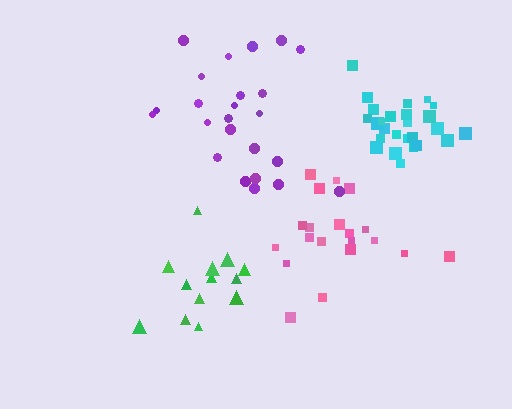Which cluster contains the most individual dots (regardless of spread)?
Cyan (29).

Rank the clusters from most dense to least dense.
cyan, green, pink, purple.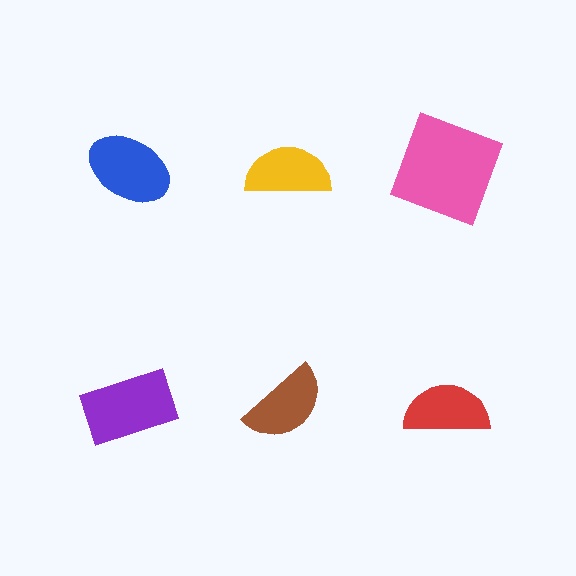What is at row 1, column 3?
A pink square.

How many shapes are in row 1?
3 shapes.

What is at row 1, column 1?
A blue ellipse.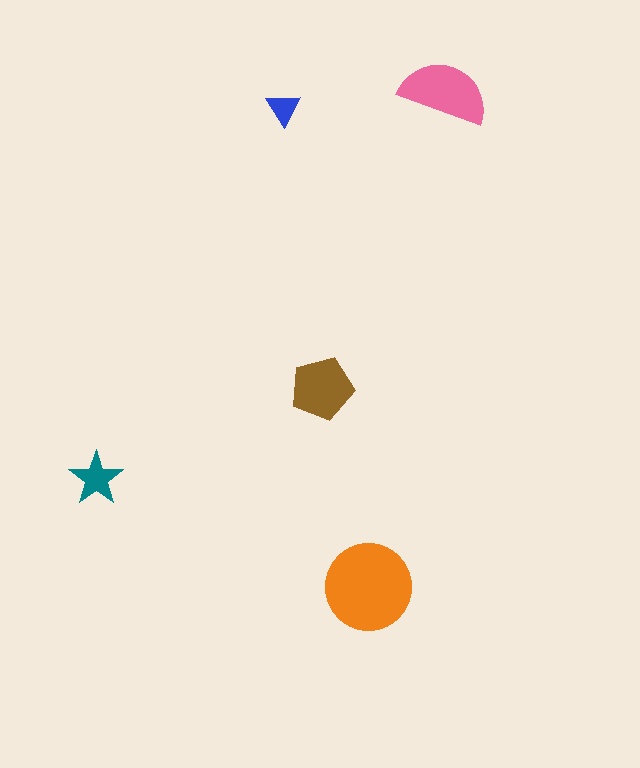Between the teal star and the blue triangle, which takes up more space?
The teal star.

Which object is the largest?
The orange circle.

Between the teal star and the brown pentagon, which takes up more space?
The brown pentagon.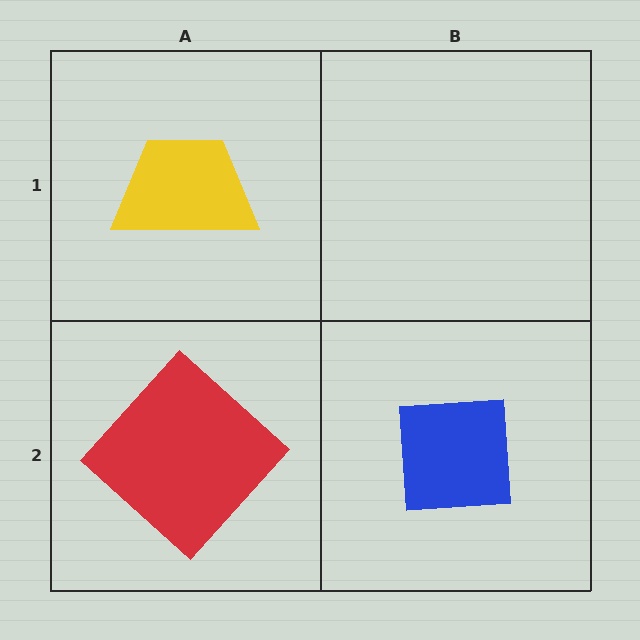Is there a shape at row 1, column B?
No, that cell is empty.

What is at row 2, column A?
A red diamond.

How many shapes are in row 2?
2 shapes.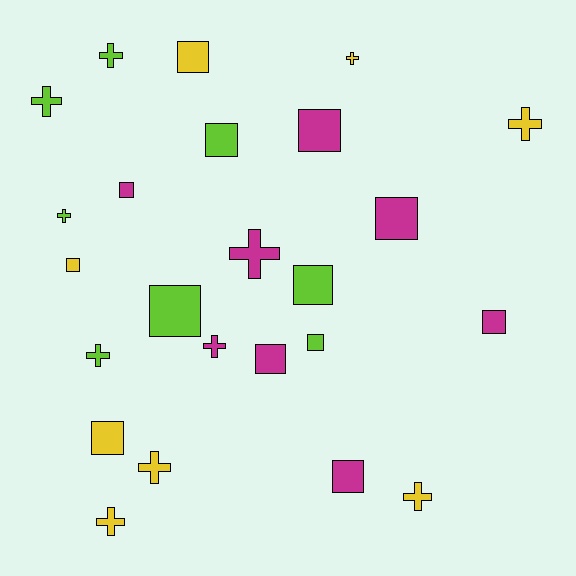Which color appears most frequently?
Yellow, with 8 objects.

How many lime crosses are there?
There are 4 lime crosses.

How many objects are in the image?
There are 24 objects.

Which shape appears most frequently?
Square, with 13 objects.